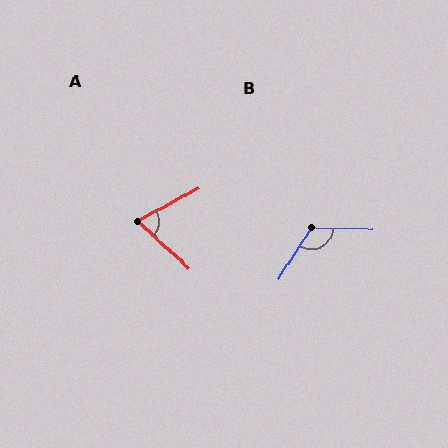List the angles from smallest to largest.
A (71°), B (121°).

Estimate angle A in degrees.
Approximately 71 degrees.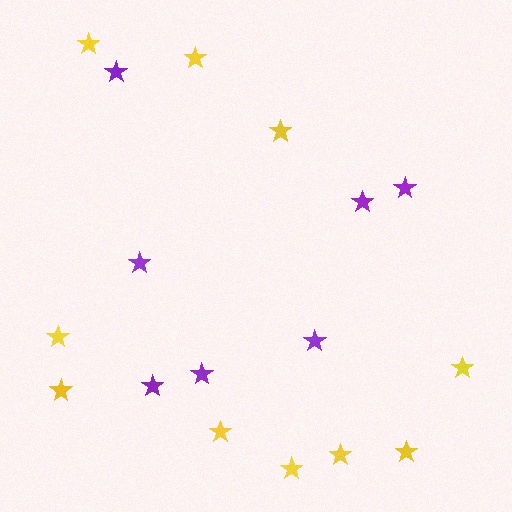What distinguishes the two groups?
There are 2 groups: one group of yellow stars (10) and one group of purple stars (7).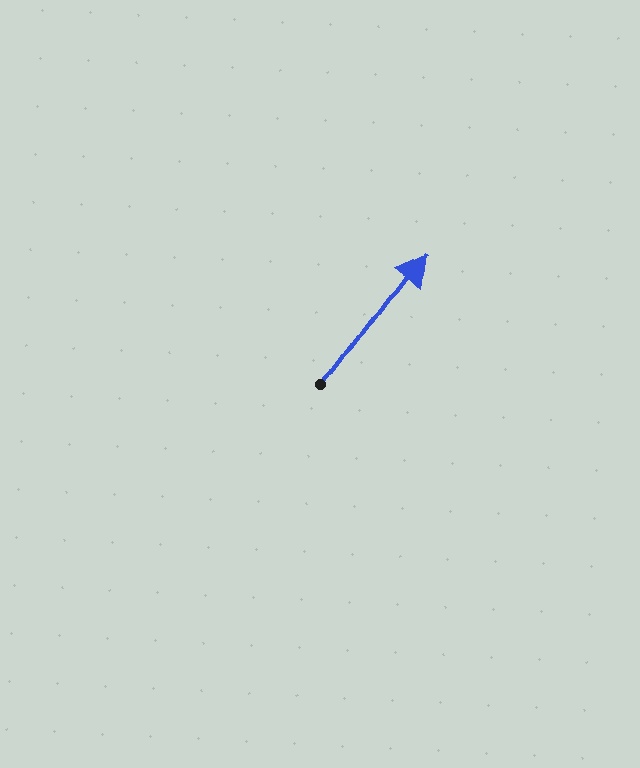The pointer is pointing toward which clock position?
Roughly 1 o'clock.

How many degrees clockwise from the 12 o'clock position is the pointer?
Approximately 37 degrees.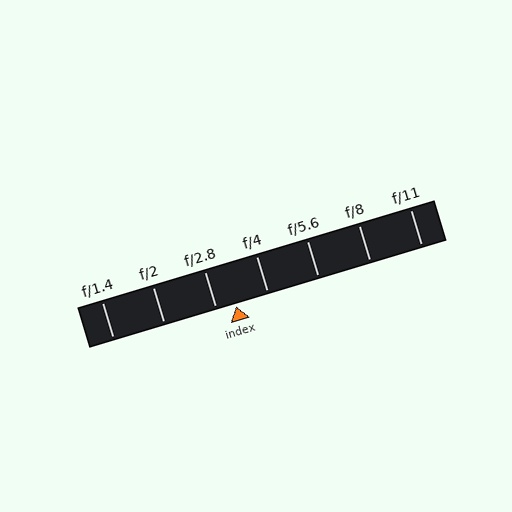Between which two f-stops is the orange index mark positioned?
The index mark is between f/2.8 and f/4.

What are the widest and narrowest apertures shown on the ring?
The widest aperture shown is f/1.4 and the narrowest is f/11.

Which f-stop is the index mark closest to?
The index mark is closest to f/2.8.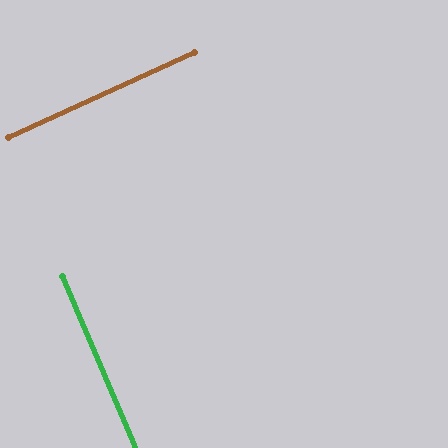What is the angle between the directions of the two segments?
Approximately 89 degrees.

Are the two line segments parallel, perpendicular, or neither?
Perpendicular — they meet at approximately 89°.